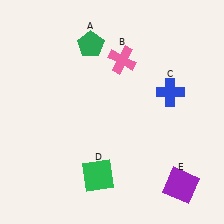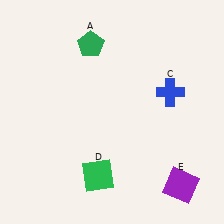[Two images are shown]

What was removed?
The pink cross (B) was removed in Image 2.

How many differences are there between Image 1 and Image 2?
There is 1 difference between the two images.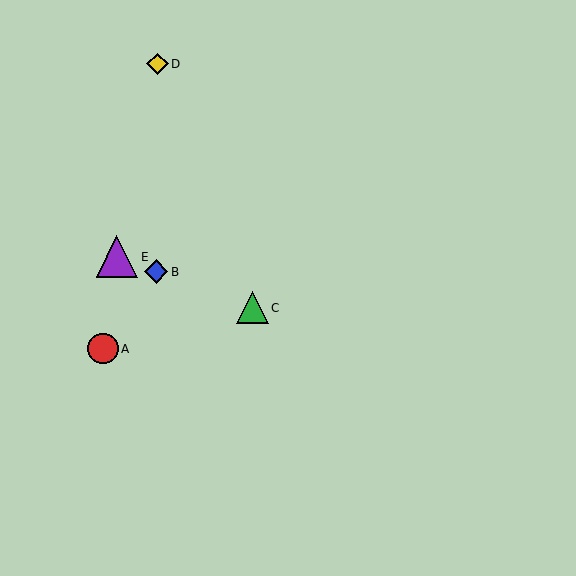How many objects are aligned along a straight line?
3 objects (B, C, E) are aligned along a straight line.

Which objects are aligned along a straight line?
Objects B, C, E are aligned along a straight line.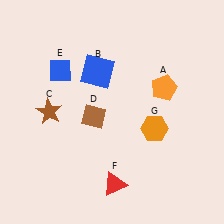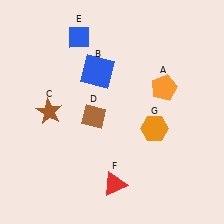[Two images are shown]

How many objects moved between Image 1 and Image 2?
1 object moved between the two images.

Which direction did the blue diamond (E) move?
The blue diamond (E) moved up.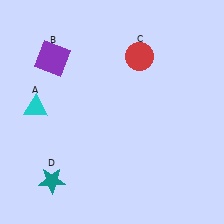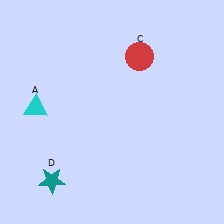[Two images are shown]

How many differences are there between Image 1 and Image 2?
There is 1 difference between the two images.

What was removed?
The purple square (B) was removed in Image 2.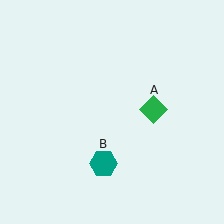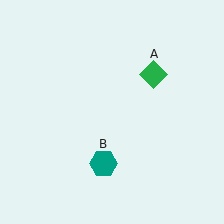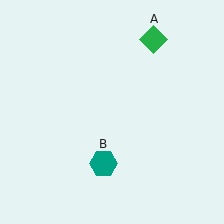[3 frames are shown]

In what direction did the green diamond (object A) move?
The green diamond (object A) moved up.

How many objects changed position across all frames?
1 object changed position: green diamond (object A).